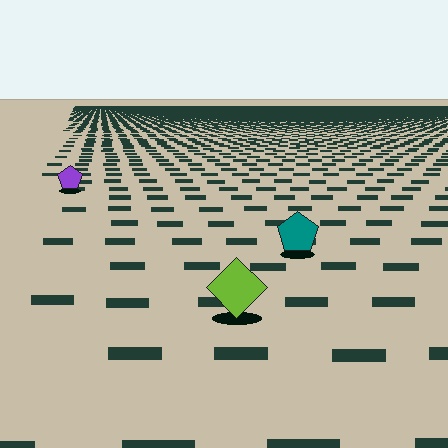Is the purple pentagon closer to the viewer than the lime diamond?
No. The lime diamond is closer — you can tell from the texture gradient: the ground texture is coarser near it.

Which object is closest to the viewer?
The lime diamond is closest. The texture marks near it are larger and more spread out.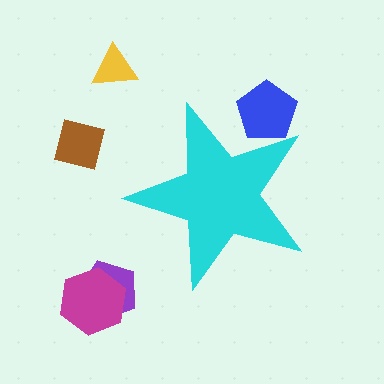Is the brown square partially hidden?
No, the brown square is fully visible.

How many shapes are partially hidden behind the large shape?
1 shape is partially hidden.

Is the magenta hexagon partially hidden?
No, the magenta hexagon is fully visible.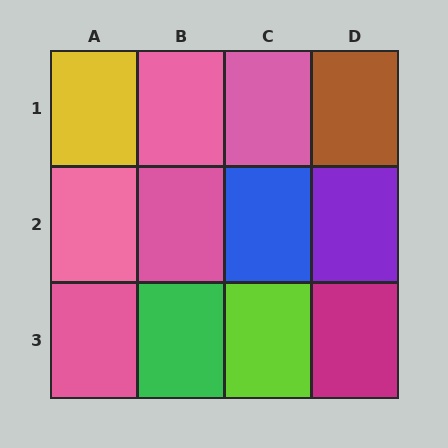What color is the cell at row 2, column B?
Pink.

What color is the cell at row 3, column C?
Lime.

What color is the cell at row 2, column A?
Pink.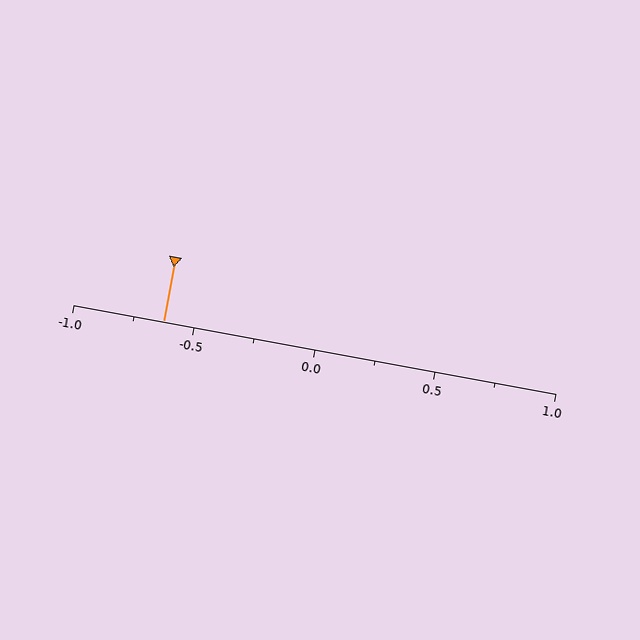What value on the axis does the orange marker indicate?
The marker indicates approximately -0.62.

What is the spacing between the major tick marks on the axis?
The major ticks are spaced 0.5 apart.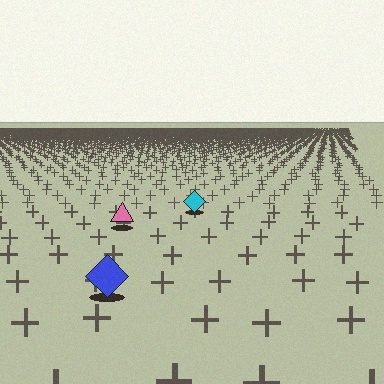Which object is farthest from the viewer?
The cyan diamond is farthest from the viewer. It appears smaller and the ground texture around it is denser.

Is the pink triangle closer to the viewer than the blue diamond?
No. The blue diamond is closer — you can tell from the texture gradient: the ground texture is coarser near it.